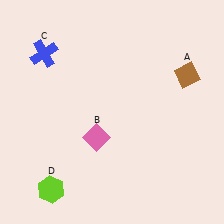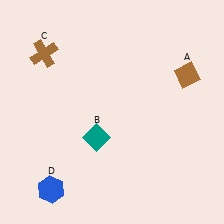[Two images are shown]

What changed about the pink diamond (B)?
In Image 1, B is pink. In Image 2, it changed to teal.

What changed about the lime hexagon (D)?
In Image 1, D is lime. In Image 2, it changed to blue.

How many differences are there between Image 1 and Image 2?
There are 3 differences between the two images.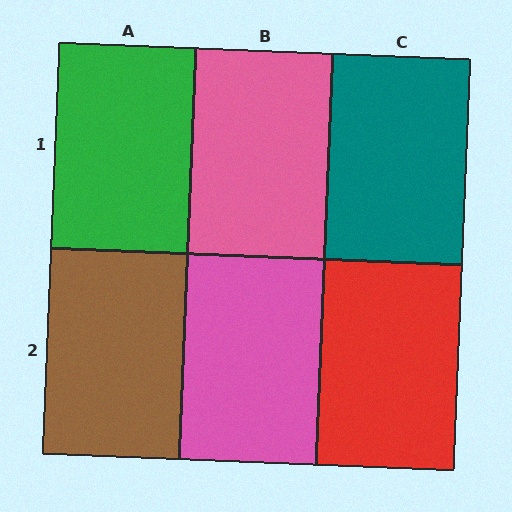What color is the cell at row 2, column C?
Red.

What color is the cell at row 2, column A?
Brown.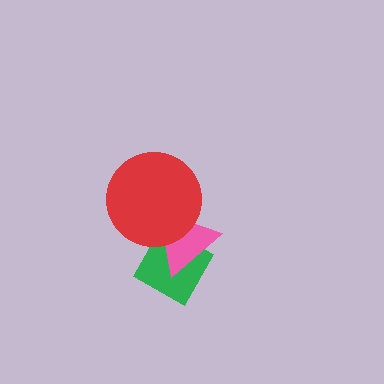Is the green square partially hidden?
Yes, it is partially covered by another shape.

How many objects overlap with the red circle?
1 object overlaps with the red circle.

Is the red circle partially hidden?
No, no other shape covers it.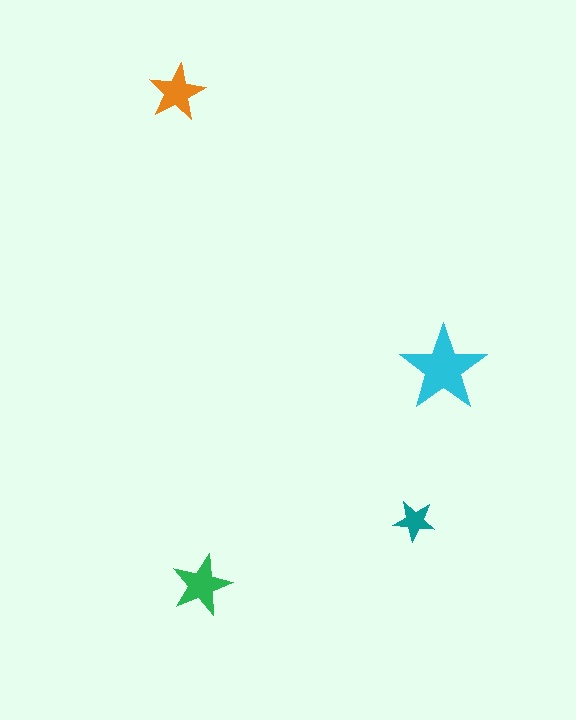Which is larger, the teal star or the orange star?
The orange one.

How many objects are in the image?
There are 4 objects in the image.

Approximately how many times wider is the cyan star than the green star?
About 1.5 times wider.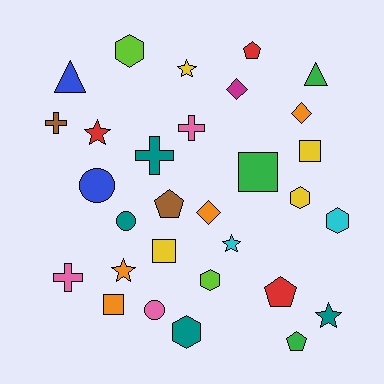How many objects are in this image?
There are 30 objects.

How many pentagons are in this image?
There are 4 pentagons.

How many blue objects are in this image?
There are 2 blue objects.